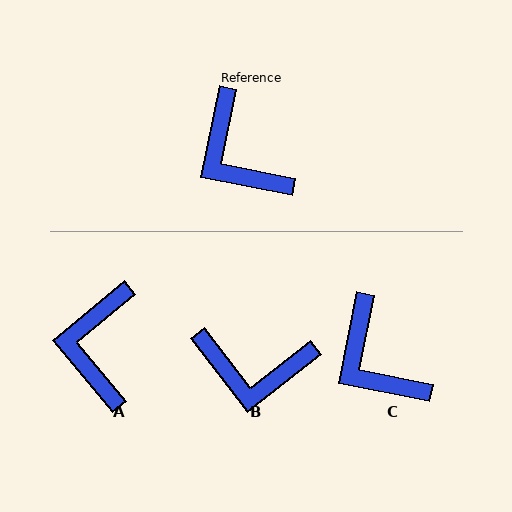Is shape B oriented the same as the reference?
No, it is off by about 49 degrees.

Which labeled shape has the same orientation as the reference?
C.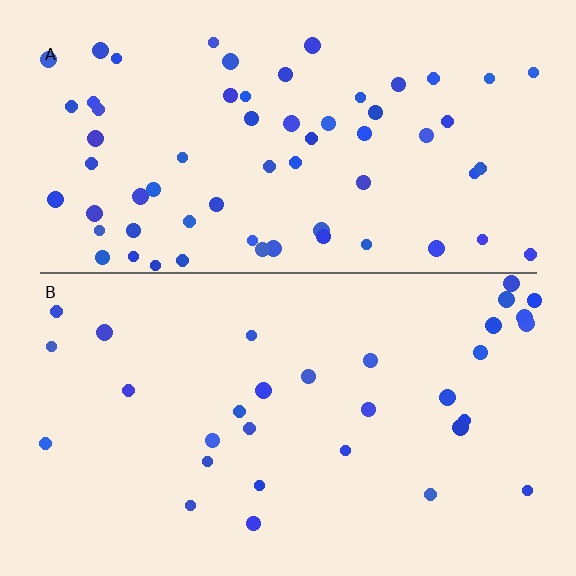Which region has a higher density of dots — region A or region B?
A (the top).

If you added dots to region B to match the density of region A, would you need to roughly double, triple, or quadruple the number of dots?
Approximately double.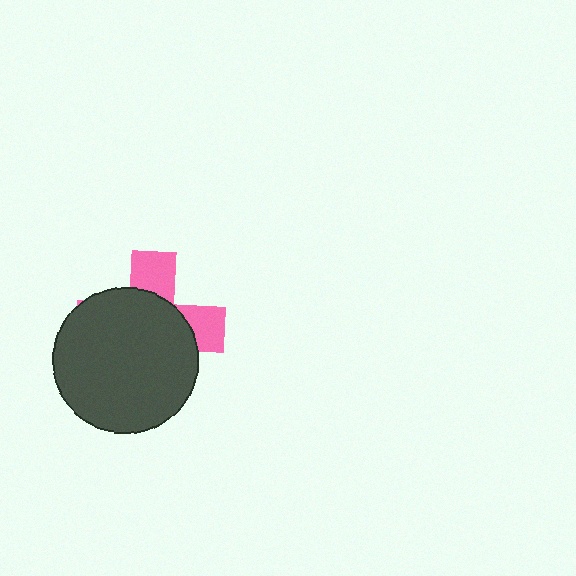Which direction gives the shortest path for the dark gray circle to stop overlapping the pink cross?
Moving toward the lower-left gives the shortest separation.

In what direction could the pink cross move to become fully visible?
The pink cross could move toward the upper-right. That would shift it out from behind the dark gray circle entirely.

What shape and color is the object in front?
The object in front is a dark gray circle.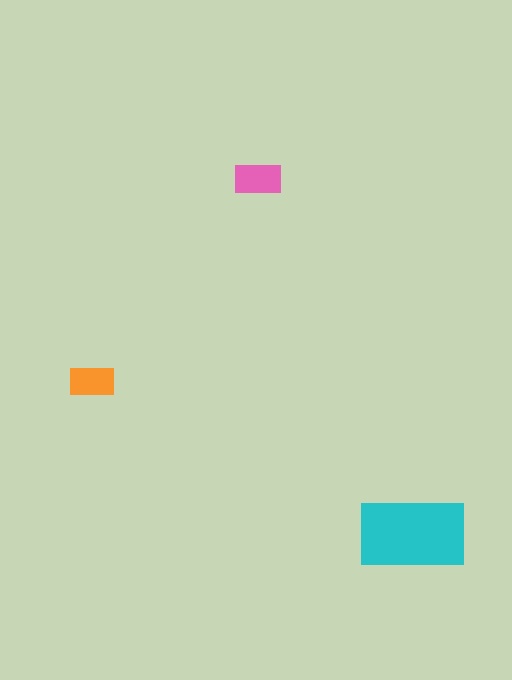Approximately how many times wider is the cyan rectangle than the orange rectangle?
About 2.5 times wider.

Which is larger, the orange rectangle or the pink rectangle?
The pink one.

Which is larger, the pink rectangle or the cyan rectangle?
The cyan one.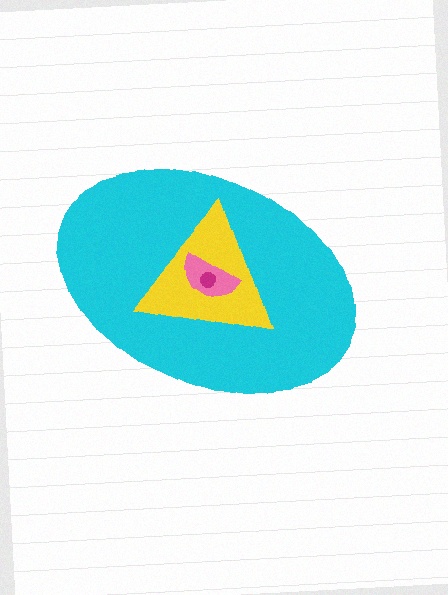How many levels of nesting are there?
4.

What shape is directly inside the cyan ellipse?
The yellow triangle.